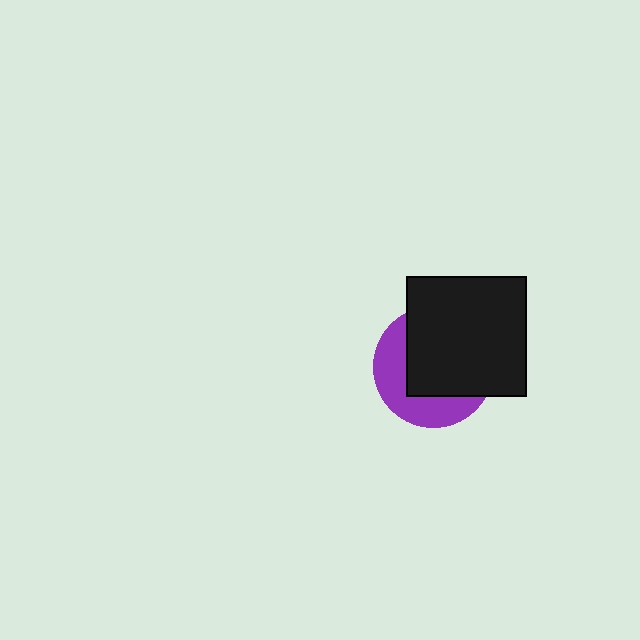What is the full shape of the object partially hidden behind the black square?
The partially hidden object is a purple circle.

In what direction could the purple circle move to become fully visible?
The purple circle could move toward the lower-left. That would shift it out from behind the black square entirely.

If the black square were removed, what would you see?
You would see the complete purple circle.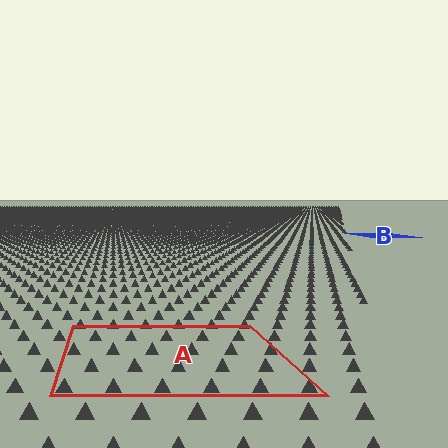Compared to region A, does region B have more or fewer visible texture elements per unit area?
Region B has more texture elements per unit area — they are packed more densely because it is farther away.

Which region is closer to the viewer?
Region A is closer. The texture elements there are larger and more spread out.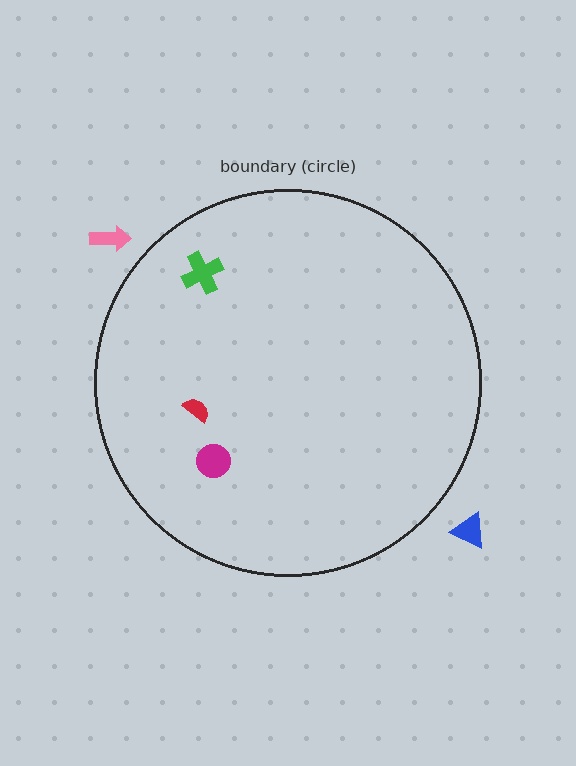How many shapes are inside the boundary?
3 inside, 2 outside.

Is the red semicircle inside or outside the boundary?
Inside.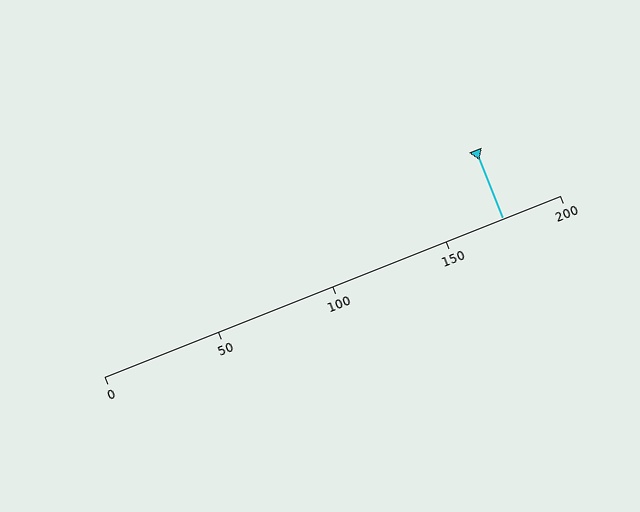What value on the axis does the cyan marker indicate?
The marker indicates approximately 175.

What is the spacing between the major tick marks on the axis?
The major ticks are spaced 50 apart.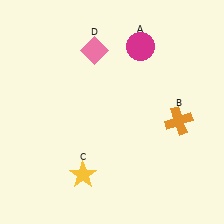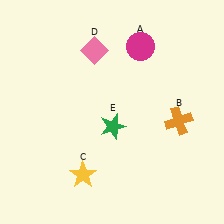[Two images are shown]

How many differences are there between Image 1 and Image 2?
There is 1 difference between the two images.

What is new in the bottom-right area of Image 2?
A green star (E) was added in the bottom-right area of Image 2.